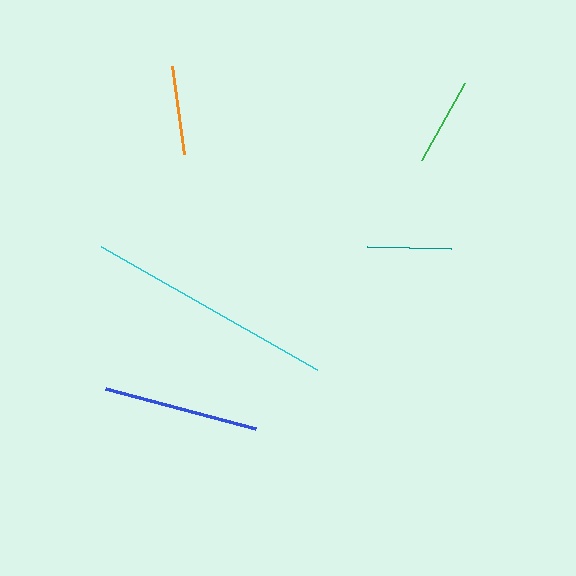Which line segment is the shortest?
The teal line is the shortest at approximately 84 pixels.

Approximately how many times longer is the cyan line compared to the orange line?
The cyan line is approximately 2.8 times the length of the orange line.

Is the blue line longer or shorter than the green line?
The blue line is longer than the green line.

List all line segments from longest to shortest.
From longest to shortest: cyan, blue, orange, green, teal.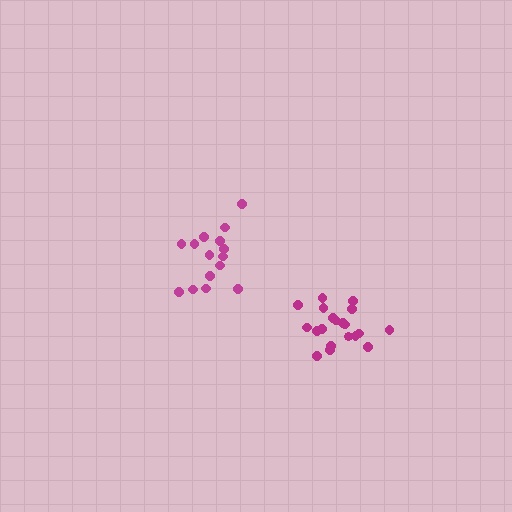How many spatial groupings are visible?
There are 2 spatial groupings.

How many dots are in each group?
Group 1: 20 dots, Group 2: 15 dots (35 total).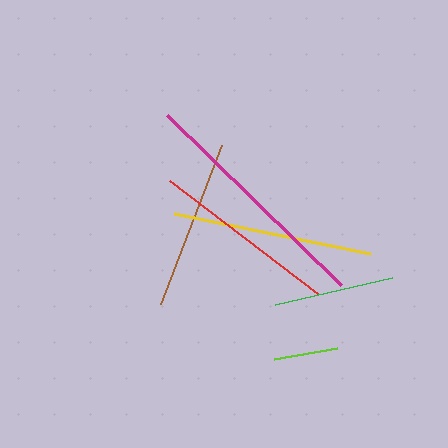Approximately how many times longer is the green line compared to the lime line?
The green line is approximately 1.9 times the length of the lime line.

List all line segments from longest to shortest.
From longest to shortest: magenta, yellow, red, brown, green, lime.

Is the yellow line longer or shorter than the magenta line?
The magenta line is longer than the yellow line.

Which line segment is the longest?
The magenta line is the longest at approximately 243 pixels.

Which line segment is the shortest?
The lime line is the shortest at approximately 64 pixels.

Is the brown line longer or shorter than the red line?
The red line is longer than the brown line.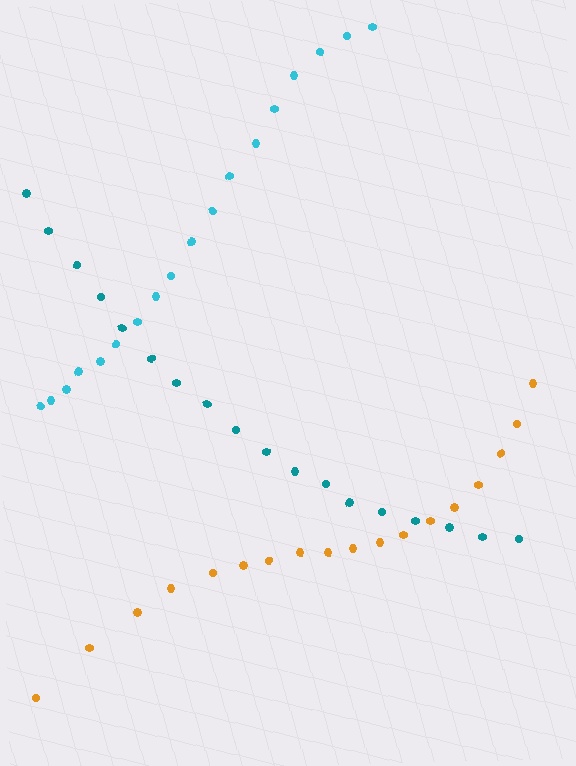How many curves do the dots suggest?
There are 3 distinct paths.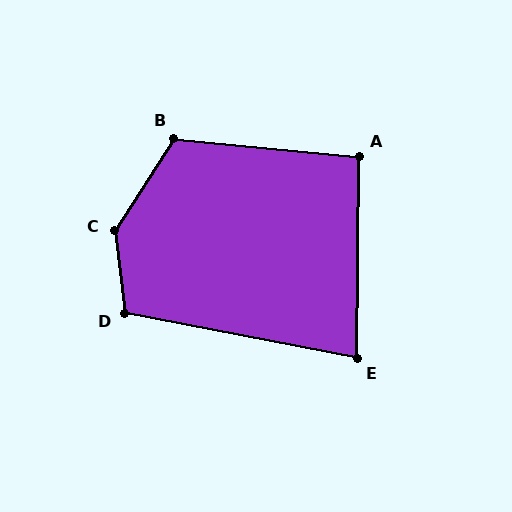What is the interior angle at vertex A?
Approximately 95 degrees (approximately right).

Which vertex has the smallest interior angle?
E, at approximately 80 degrees.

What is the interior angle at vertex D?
Approximately 108 degrees (obtuse).